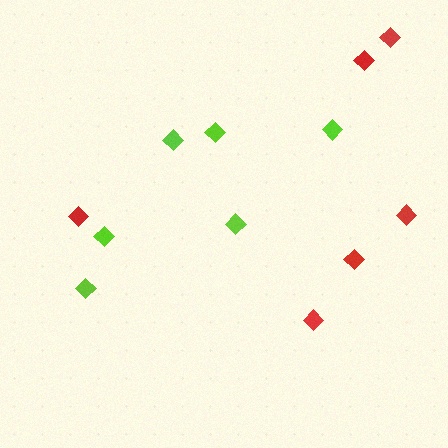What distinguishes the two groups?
There are 2 groups: one group of red diamonds (6) and one group of lime diamonds (6).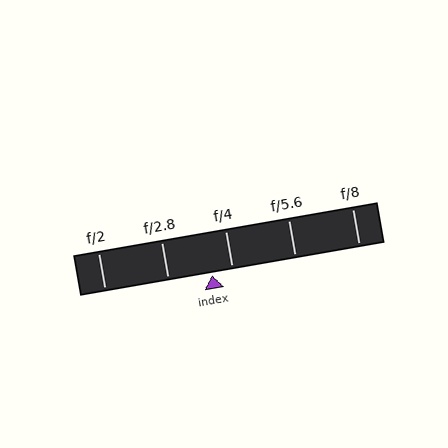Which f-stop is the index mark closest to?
The index mark is closest to f/4.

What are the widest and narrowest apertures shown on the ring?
The widest aperture shown is f/2 and the narrowest is f/8.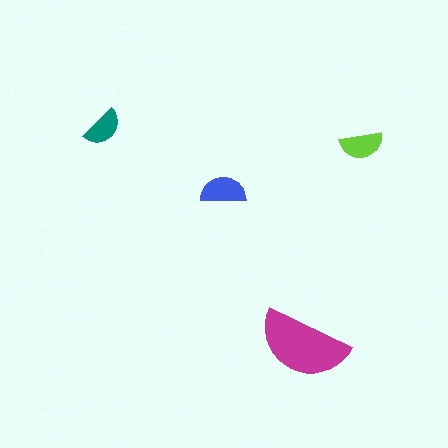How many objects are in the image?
There are 4 objects in the image.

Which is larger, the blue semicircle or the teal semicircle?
The blue one.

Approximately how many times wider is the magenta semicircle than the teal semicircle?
About 2 times wider.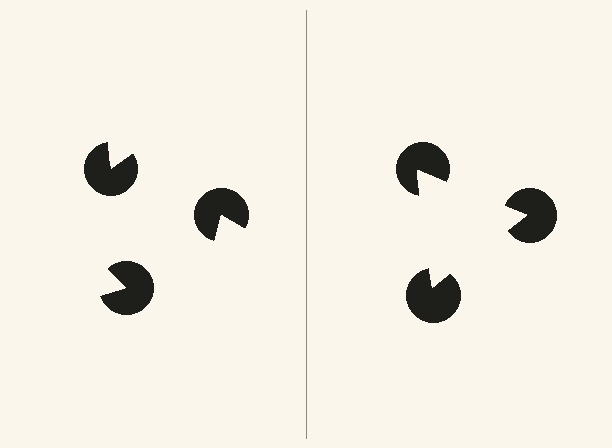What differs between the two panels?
The pac-man discs are positioned identically on both sides; only the wedge orientations differ. On the right they align to a triangle; on the left they are misaligned.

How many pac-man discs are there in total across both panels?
6 — 3 on each side.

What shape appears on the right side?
An illusory triangle.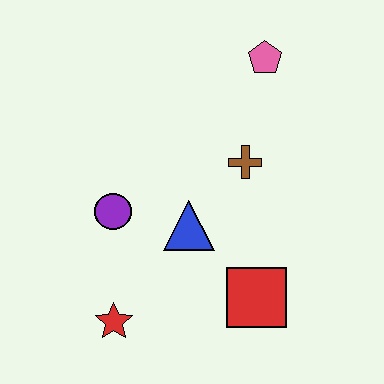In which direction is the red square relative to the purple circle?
The red square is to the right of the purple circle.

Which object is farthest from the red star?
The pink pentagon is farthest from the red star.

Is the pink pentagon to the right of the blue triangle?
Yes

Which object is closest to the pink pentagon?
The brown cross is closest to the pink pentagon.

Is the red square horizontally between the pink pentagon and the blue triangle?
Yes